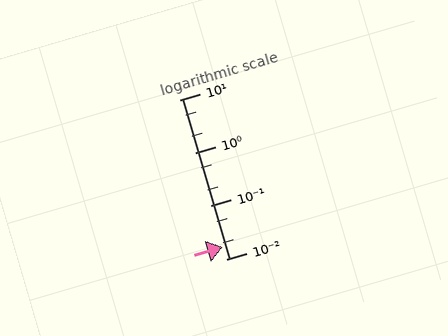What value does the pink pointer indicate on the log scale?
The pointer indicates approximately 0.017.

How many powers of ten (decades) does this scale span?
The scale spans 3 decades, from 0.01 to 10.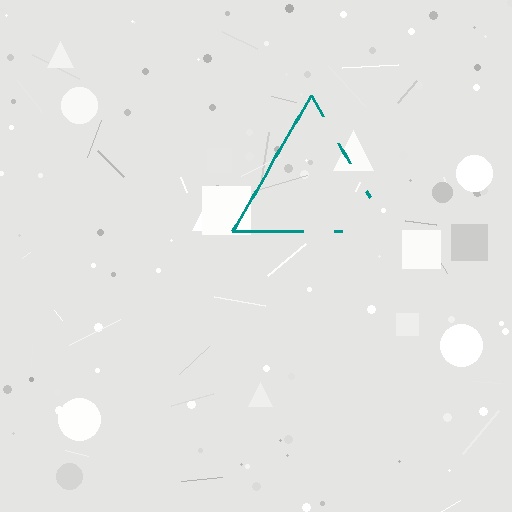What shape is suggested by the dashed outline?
The dashed outline suggests a triangle.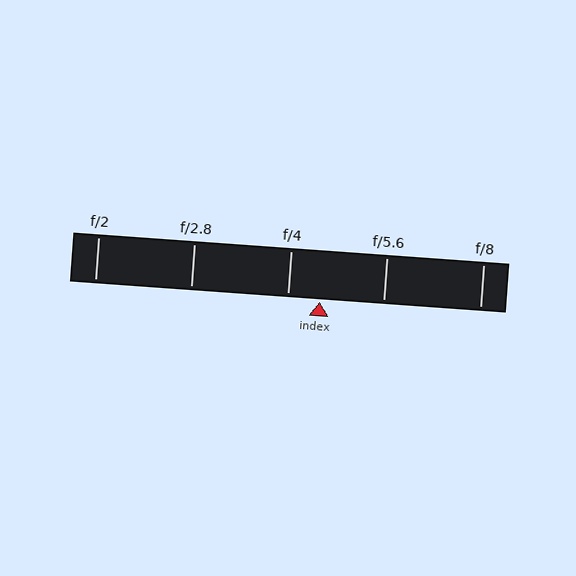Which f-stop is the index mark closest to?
The index mark is closest to f/4.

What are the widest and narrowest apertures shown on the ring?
The widest aperture shown is f/2 and the narrowest is f/8.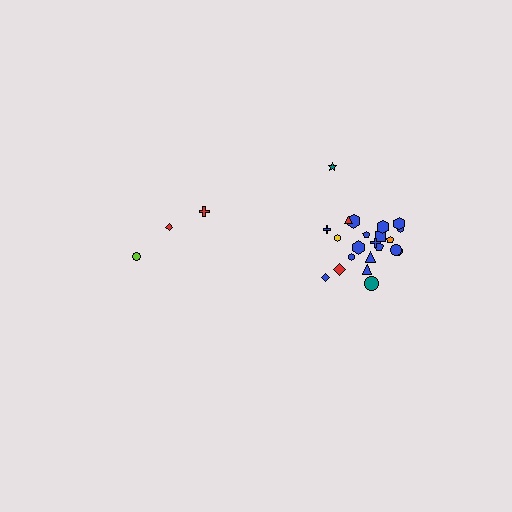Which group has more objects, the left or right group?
The right group.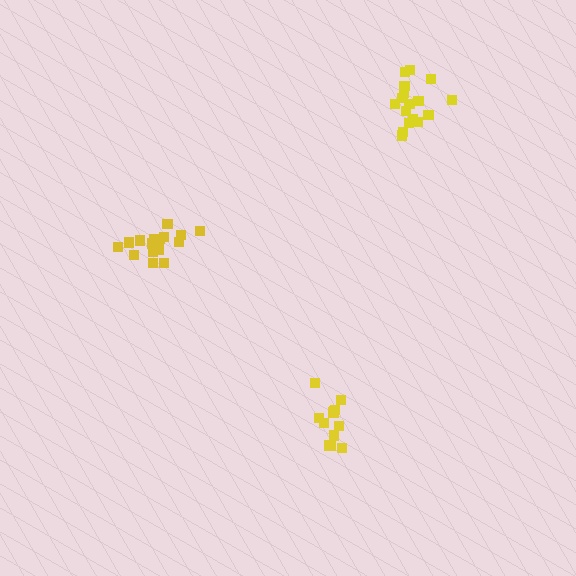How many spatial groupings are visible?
There are 3 spatial groupings.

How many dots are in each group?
Group 1: 17 dots, Group 2: 12 dots, Group 3: 17 dots (46 total).